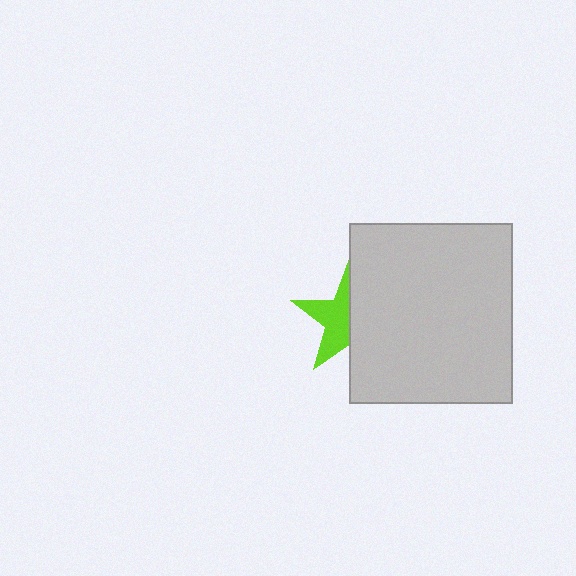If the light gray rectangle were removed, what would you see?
You would see the complete lime star.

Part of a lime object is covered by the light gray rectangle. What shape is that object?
It is a star.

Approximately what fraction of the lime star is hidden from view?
Roughly 49% of the lime star is hidden behind the light gray rectangle.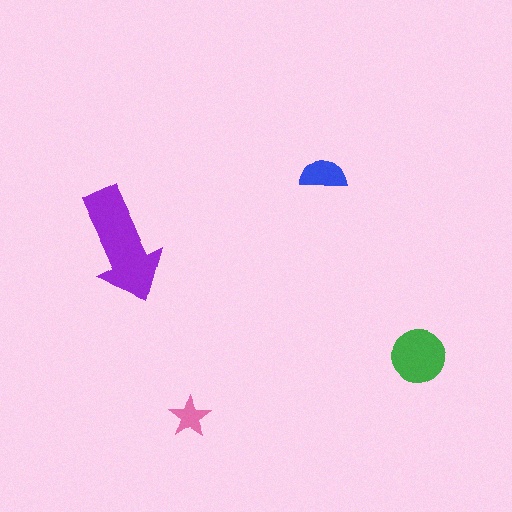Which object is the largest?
The purple arrow.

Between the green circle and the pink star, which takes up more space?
The green circle.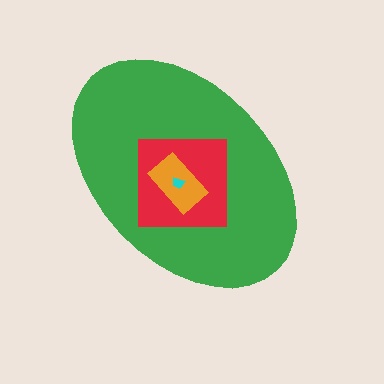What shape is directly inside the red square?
The orange rectangle.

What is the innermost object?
The cyan trapezoid.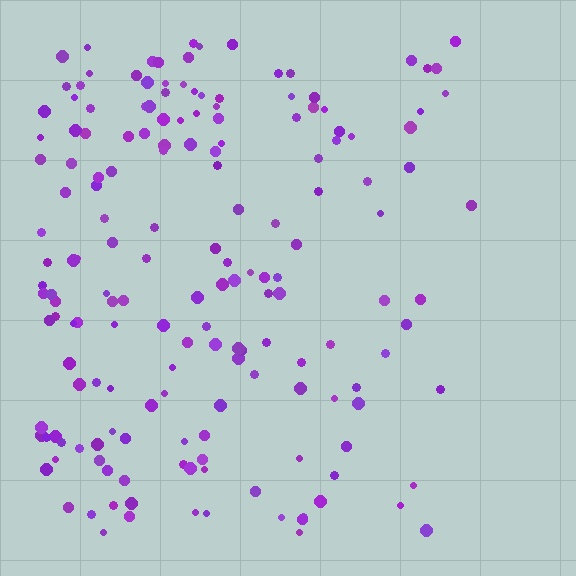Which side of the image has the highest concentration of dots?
The left.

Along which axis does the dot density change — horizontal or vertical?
Horizontal.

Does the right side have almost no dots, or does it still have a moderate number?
Still a moderate number, just noticeably fewer than the left.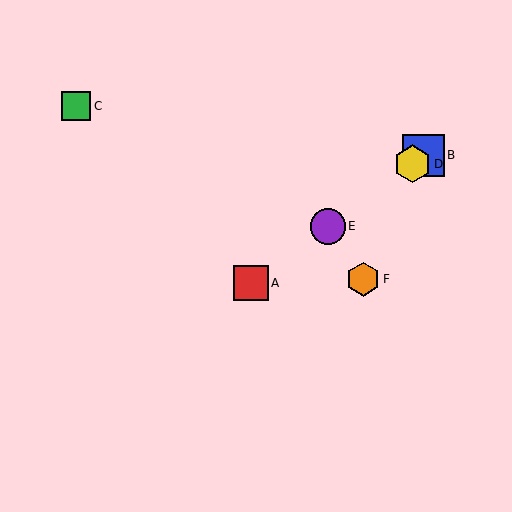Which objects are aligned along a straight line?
Objects A, B, D, E are aligned along a straight line.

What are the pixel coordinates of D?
Object D is at (412, 164).